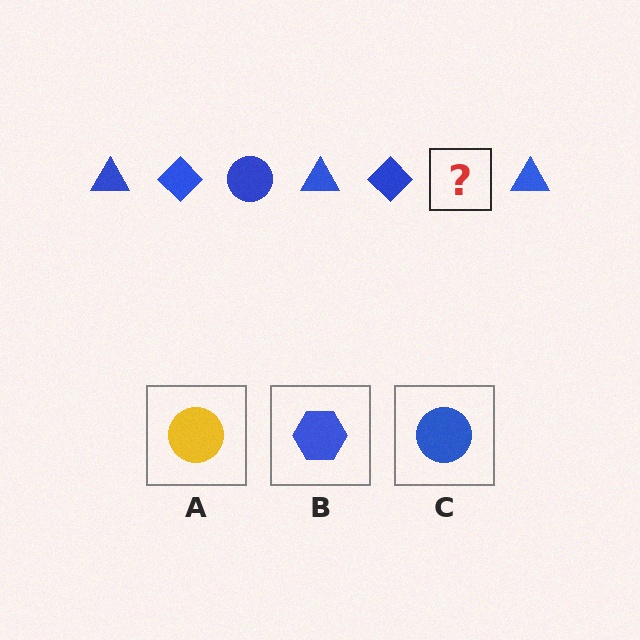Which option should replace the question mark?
Option C.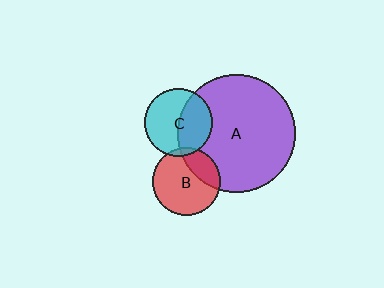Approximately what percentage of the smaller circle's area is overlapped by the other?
Approximately 5%.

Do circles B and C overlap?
Yes.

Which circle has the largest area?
Circle A (purple).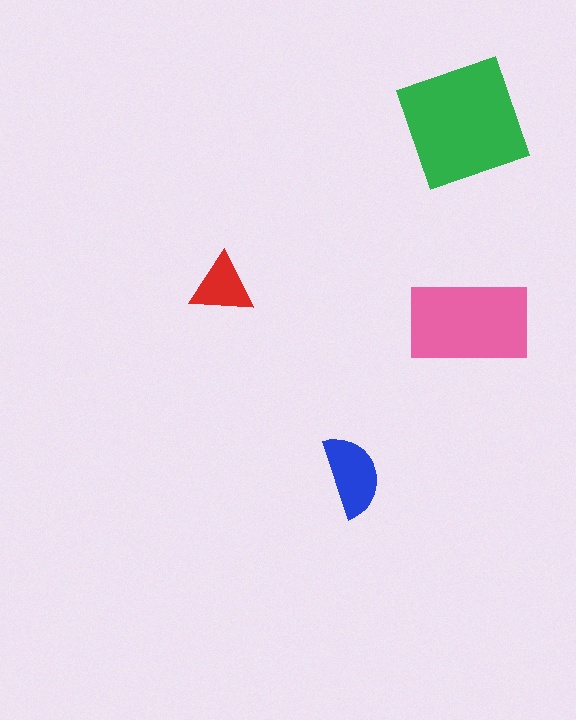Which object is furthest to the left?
The red triangle is leftmost.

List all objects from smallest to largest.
The red triangle, the blue semicircle, the pink rectangle, the green square.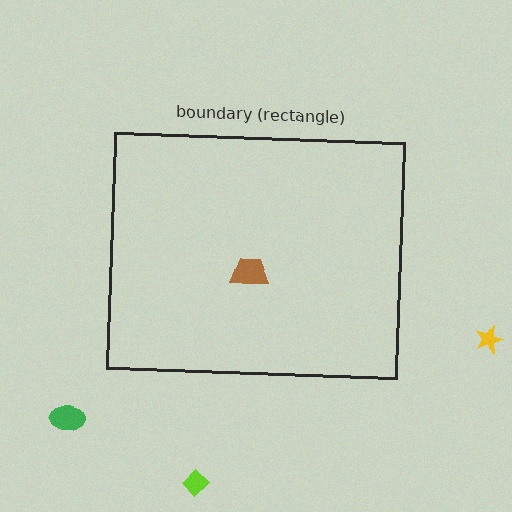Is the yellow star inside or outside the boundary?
Outside.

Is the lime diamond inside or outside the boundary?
Outside.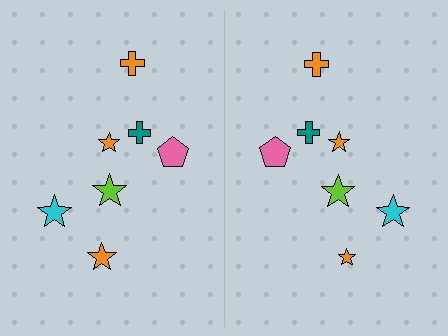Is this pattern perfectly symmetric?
No, the pattern is not perfectly symmetric. The orange star on the right side has a different size than its mirror counterpart.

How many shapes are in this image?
There are 14 shapes in this image.